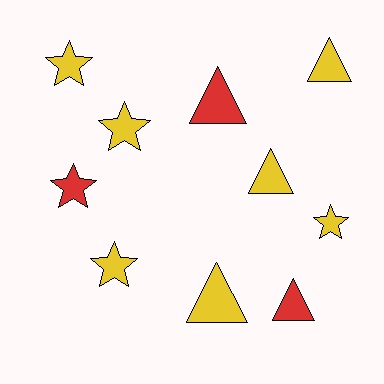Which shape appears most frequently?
Triangle, with 5 objects.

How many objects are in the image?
There are 10 objects.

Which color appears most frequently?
Yellow, with 7 objects.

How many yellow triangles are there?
There are 3 yellow triangles.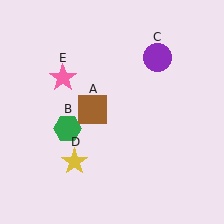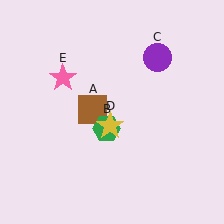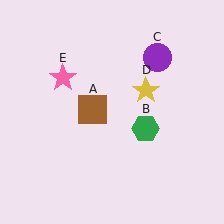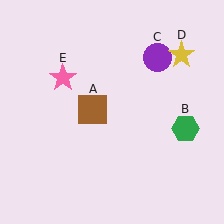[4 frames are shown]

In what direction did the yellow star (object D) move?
The yellow star (object D) moved up and to the right.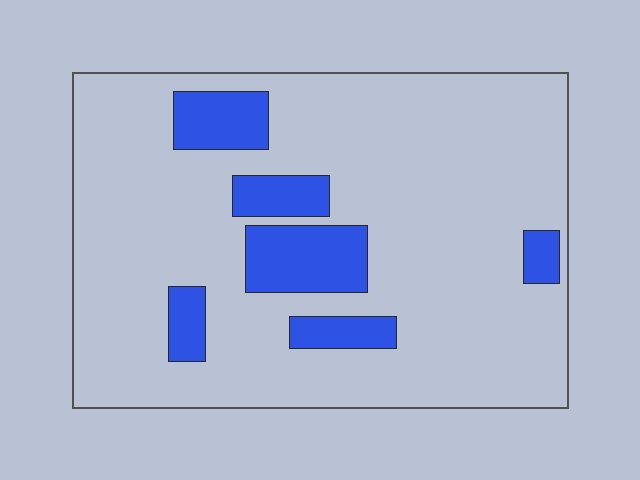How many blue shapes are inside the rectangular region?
6.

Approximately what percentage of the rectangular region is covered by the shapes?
Approximately 15%.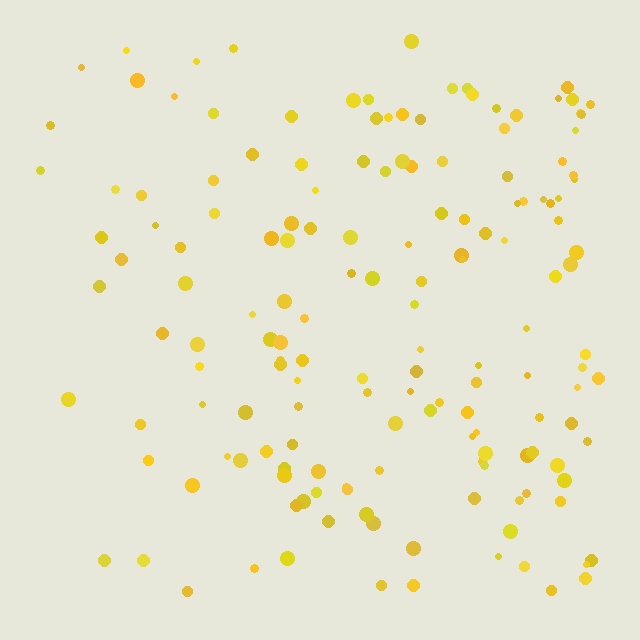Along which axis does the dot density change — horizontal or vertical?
Horizontal.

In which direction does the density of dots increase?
From left to right, with the right side densest.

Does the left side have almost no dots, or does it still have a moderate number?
Still a moderate number, just noticeably fewer than the right.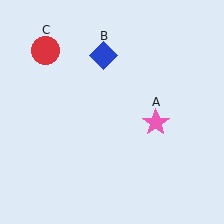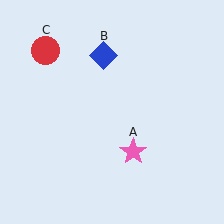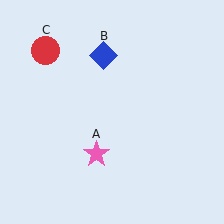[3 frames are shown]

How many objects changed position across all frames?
1 object changed position: pink star (object A).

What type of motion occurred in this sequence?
The pink star (object A) rotated clockwise around the center of the scene.